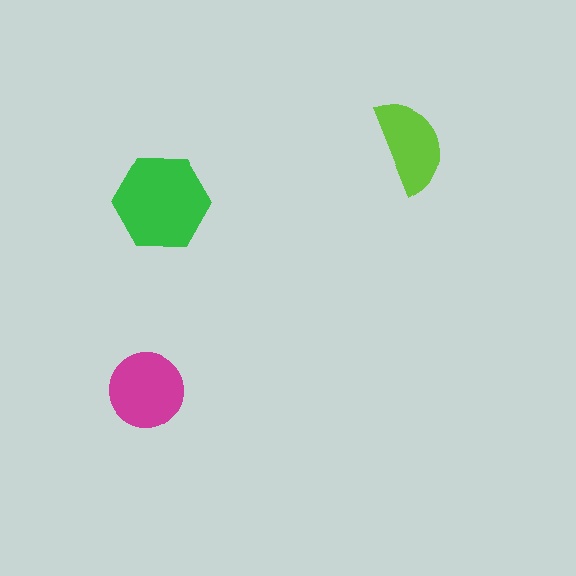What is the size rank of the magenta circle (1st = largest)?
2nd.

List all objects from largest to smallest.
The green hexagon, the magenta circle, the lime semicircle.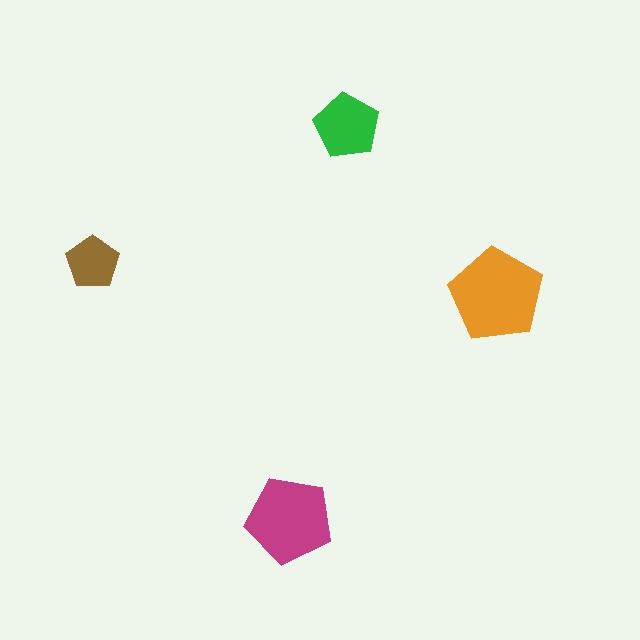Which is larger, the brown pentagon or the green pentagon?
The green one.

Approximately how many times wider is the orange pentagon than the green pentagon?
About 1.5 times wider.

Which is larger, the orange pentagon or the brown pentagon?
The orange one.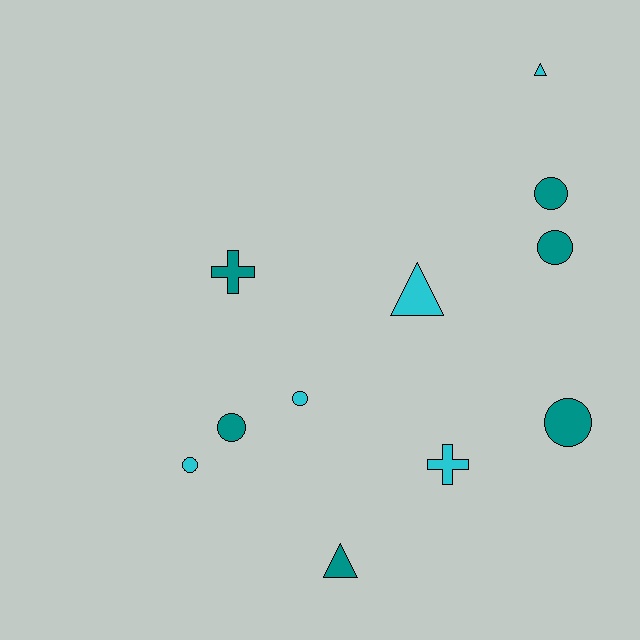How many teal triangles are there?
There is 1 teal triangle.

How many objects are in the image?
There are 11 objects.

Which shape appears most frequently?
Circle, with 6 objects.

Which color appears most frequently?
Teal, with 6 objects.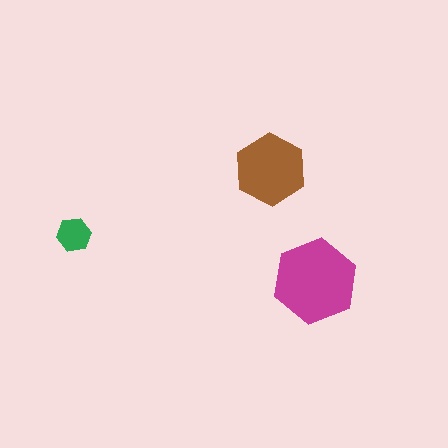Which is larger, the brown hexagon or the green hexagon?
The brown one.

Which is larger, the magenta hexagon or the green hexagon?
The magenta one.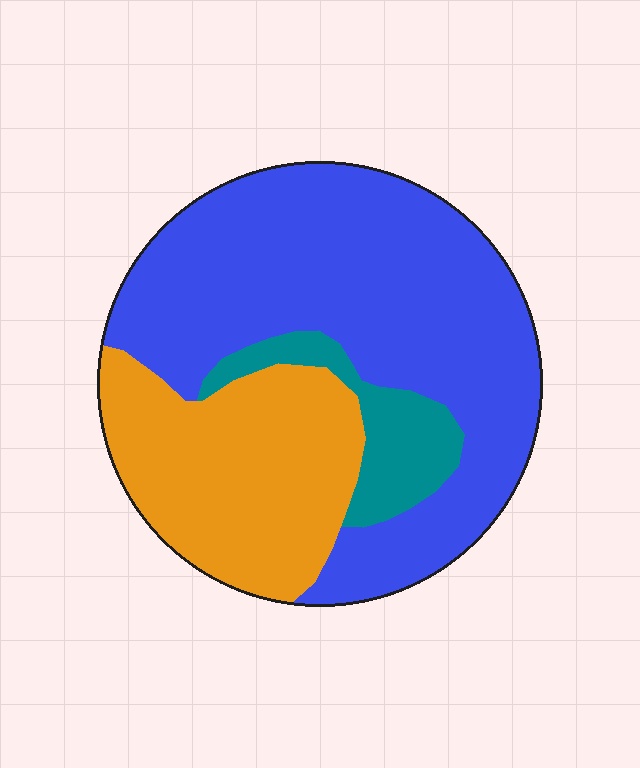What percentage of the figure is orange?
Orange covers 30% of the figure.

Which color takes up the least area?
Teal, at roughly 10%.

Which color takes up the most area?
Blue, at roughly 60%.